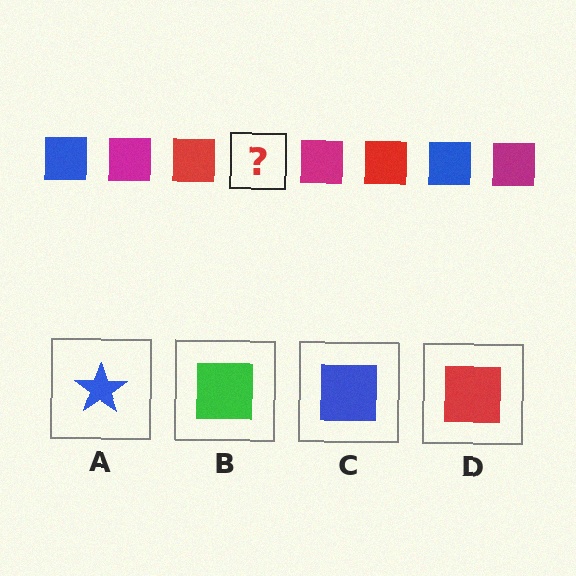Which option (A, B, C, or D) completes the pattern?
C.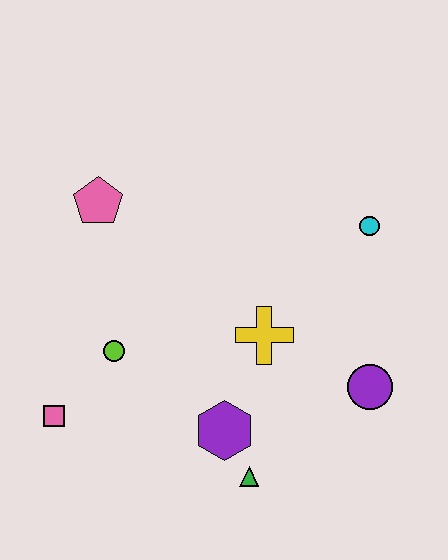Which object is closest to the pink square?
The lime circle is closest to the pink square.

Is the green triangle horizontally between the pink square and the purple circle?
Yes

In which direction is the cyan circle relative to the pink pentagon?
The cyan circle is to the right of the pink pentagon.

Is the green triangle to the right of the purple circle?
No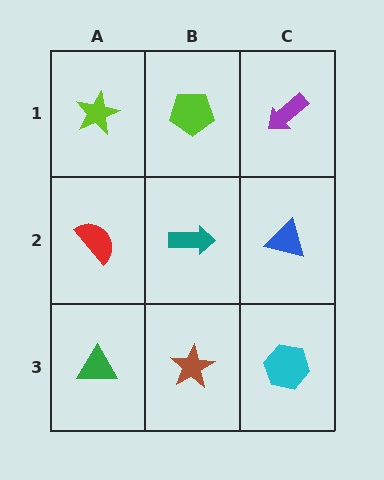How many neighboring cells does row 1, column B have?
3.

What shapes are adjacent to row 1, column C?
A blue triangle (row 2, column C), a lime pentagon (row 1, column B).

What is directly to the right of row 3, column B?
A cyan hexagon.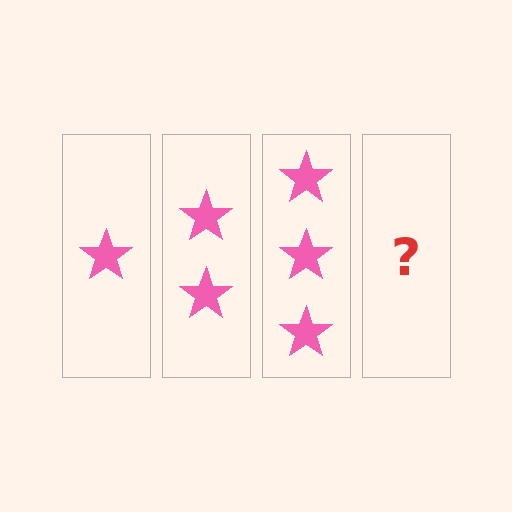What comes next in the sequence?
The next element should be 4 stars.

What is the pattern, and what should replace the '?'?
The pattern is that each step adds one more star. The '?' should be 4 stars.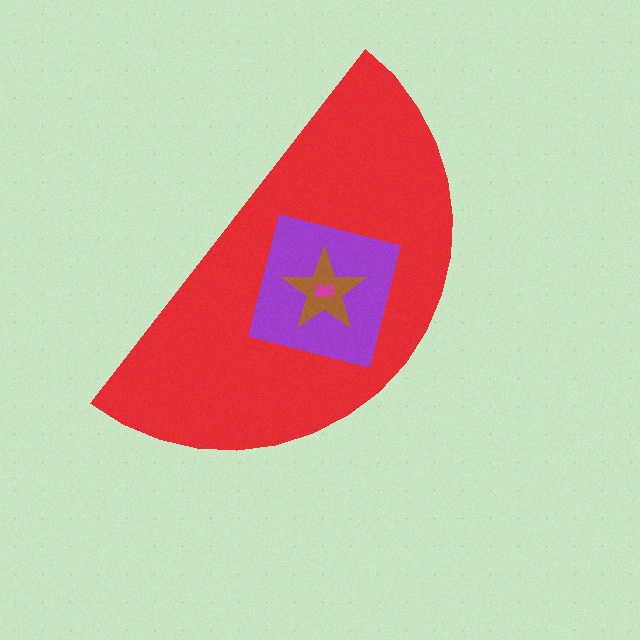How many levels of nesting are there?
4.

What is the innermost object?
The magenta rectangle.